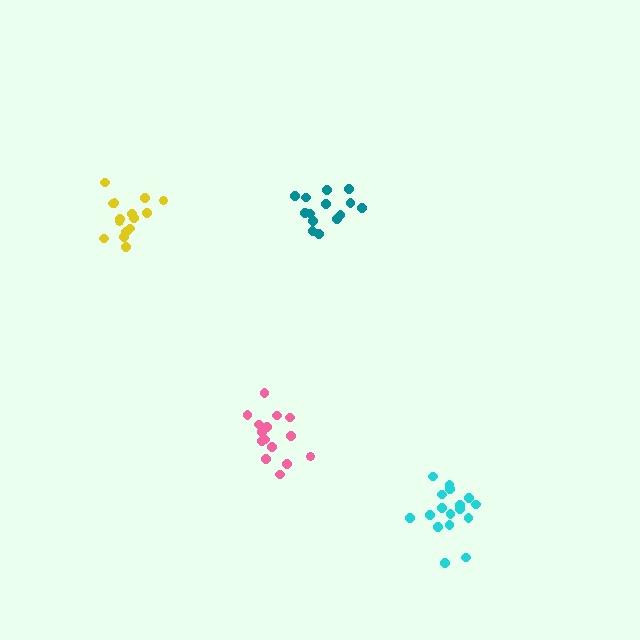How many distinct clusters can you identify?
There are 4 distinct clusters.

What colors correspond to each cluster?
The clusters are colored: yellow, cyan, pink, teal.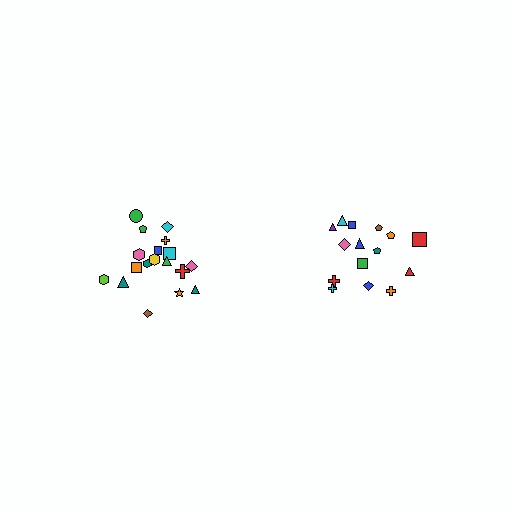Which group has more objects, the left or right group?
The left group.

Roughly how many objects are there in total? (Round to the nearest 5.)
Roughly 35 objects in total.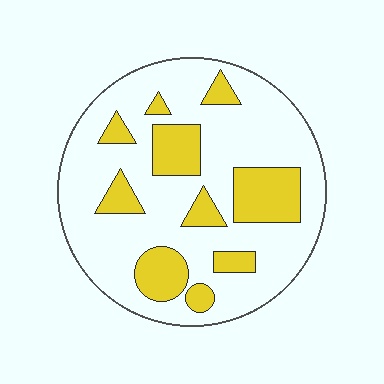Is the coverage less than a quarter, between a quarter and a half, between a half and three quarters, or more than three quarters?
Between a quarter and a half.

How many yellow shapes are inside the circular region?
10.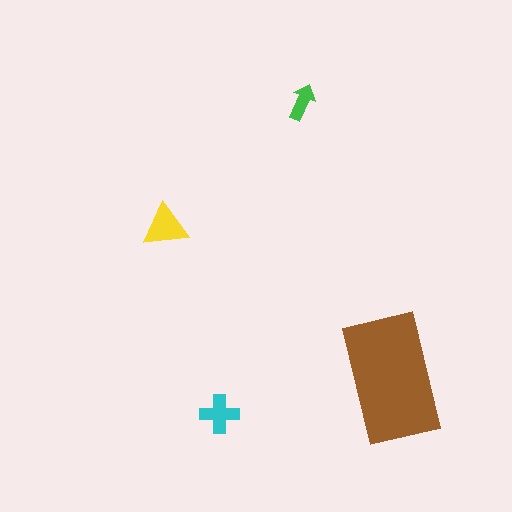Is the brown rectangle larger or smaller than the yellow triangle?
Larger.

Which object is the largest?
The brown rectangle.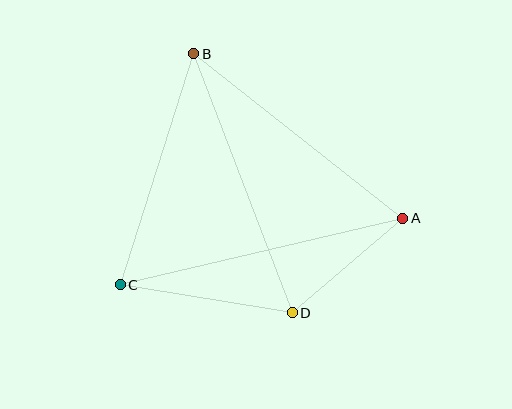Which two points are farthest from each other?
Points A and C are farthest from each other.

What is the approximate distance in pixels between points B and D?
The distance between B and D is approximately 277 pixels.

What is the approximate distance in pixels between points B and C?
The distance between B and C is approximately 243 pixels.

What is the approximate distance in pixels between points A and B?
The distance between A and B is approximately 266 pixels.